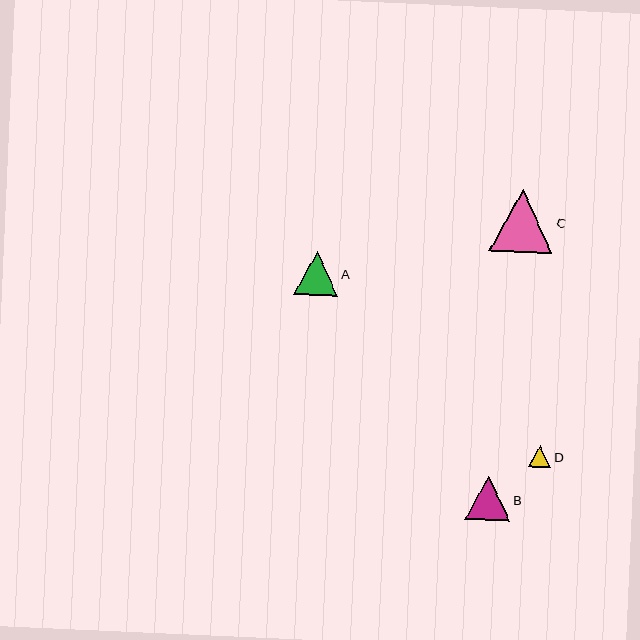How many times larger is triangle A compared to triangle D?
Triangle A is approximately 2.0 times the size of triangle D.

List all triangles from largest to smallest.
From largest to smallest: C, B, A, D.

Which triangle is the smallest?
Triangle D is the smallest with a size of approximately 22 pixels.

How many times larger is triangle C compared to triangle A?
Triangle C is approximately 1.4 times the size of triangle A.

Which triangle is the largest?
Triangle C is the largest with a size of approximately 63 pixels.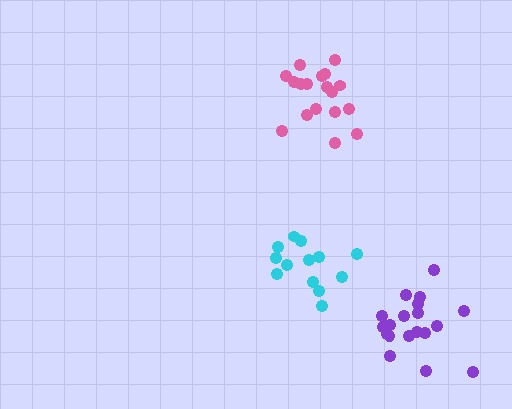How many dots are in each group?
Group 1: 18 dots, Group 2: 13 dots, Group 3: 19 dots (50 total).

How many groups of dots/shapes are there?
There are 3 groups.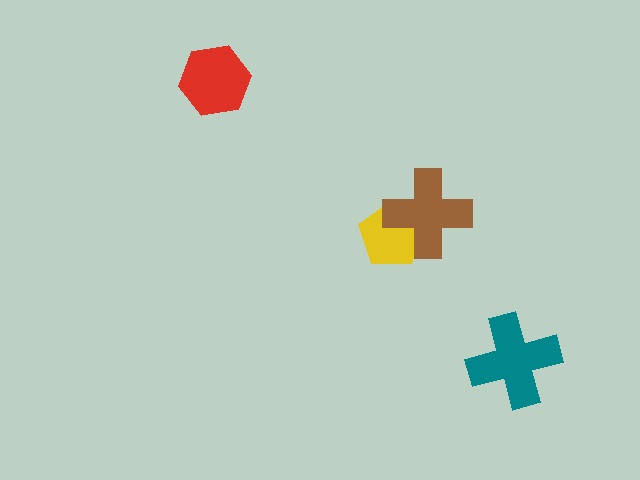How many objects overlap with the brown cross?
1 object overlaps with the brown cross.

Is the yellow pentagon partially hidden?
Yes, it is partially covered by another shape.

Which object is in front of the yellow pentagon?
The brown cross is in front of the yellow pentagon.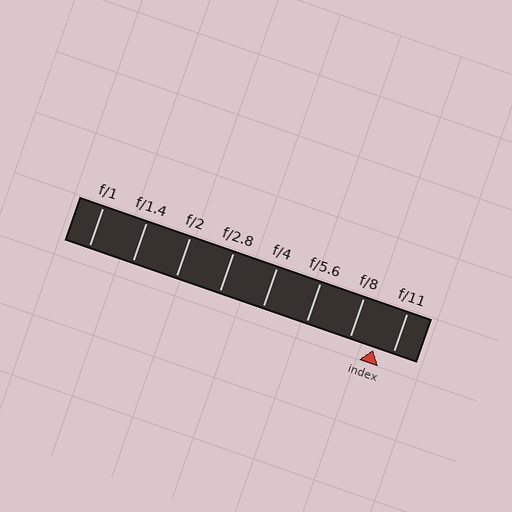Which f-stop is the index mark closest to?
The index mark is closest to f/11.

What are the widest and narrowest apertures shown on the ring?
The widest aperture shown is f/1 and the narrowest is f/11.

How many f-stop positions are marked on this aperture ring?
There are 8 f-stop positions marked.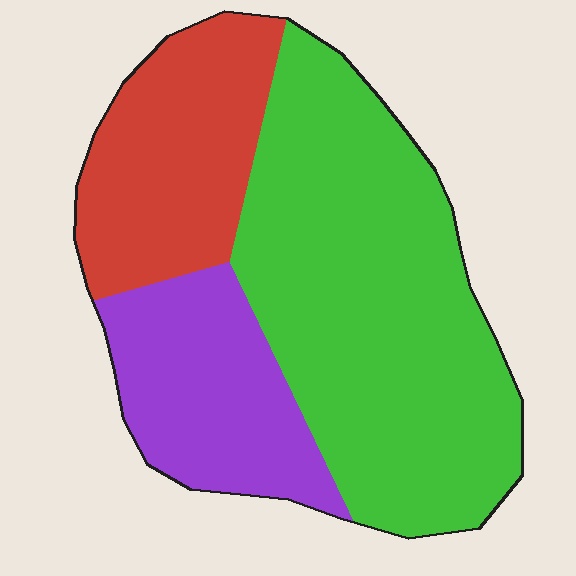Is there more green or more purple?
Green.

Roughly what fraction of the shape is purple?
Purple covers about 20% of the shape.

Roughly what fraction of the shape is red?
Red takes up less than a quarter of the shape.